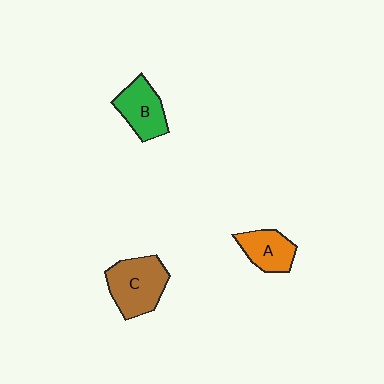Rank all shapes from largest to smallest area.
From largest to smallest: C (brown), B (green), A (orange).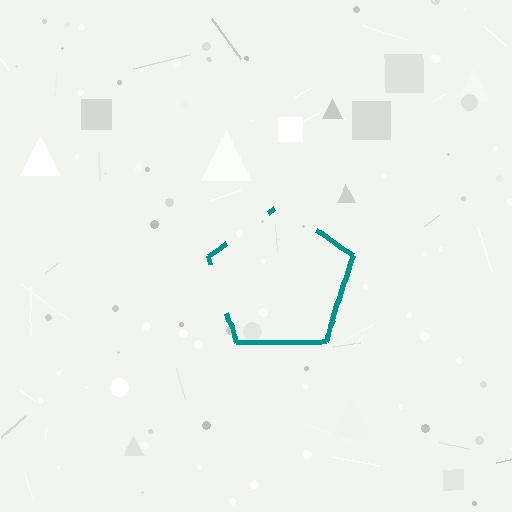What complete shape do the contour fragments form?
The contour fragments form a pentagon.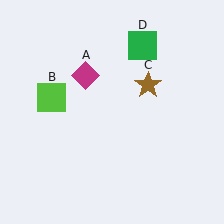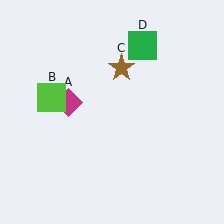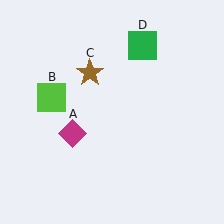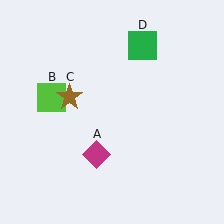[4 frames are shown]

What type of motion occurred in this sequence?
The magenta diamond (object A), brown star (object C) rotated counterclockwise around the center of the scene.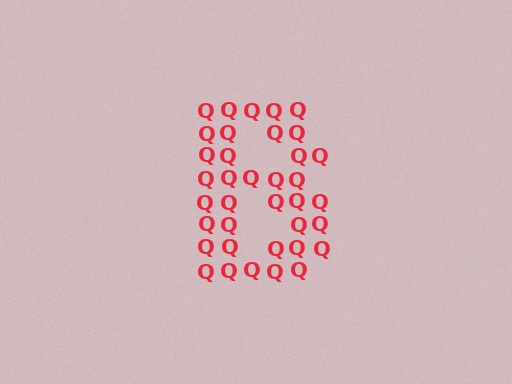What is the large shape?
The large shape is the letter B.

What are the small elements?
The small elements are letter Q's.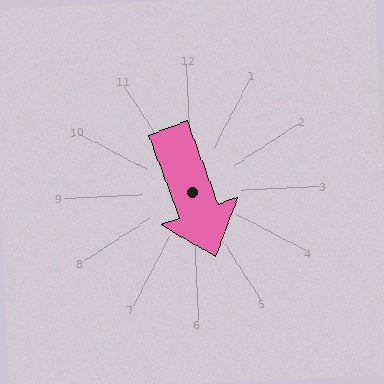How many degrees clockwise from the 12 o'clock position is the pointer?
Approximately 162 degrees.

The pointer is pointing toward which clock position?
Roughly 5 o'clock.